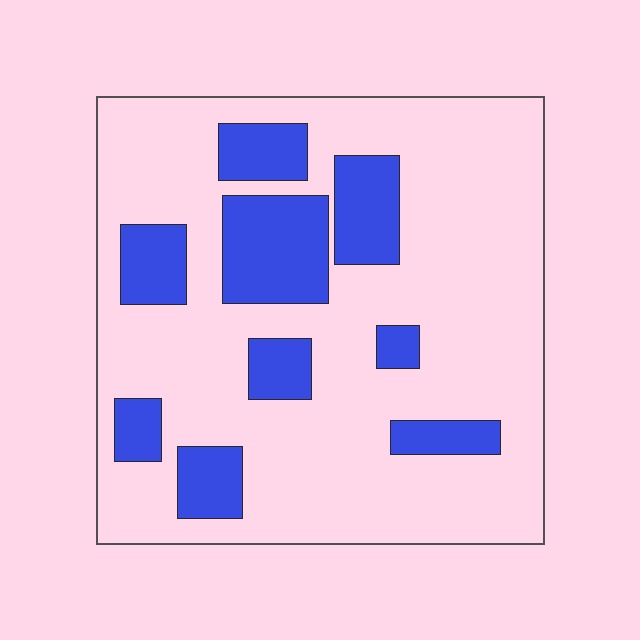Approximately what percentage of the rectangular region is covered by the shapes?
Approximately 25%.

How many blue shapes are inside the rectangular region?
9.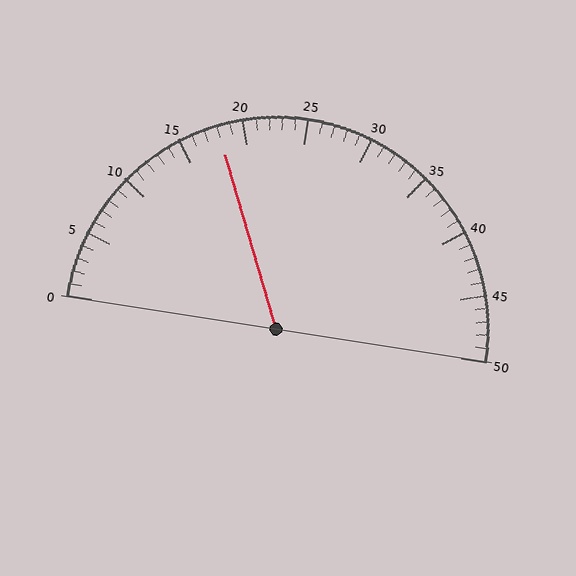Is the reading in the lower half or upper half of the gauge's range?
The reading is in the lower half of the range (0 to 50).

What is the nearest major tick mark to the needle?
The nearest major tick mark is 20.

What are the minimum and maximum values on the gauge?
The gauge ranges from 0 to 50.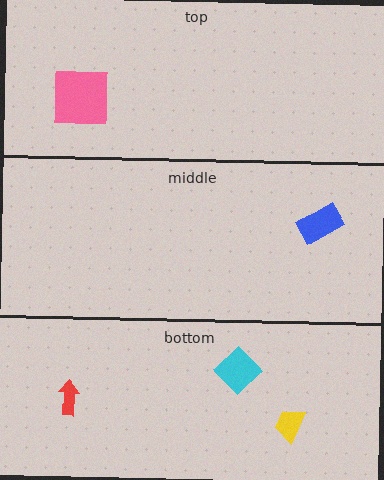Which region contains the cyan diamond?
The bottom region.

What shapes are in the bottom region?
The red arrow, the yellow trapezoid, the cyan diamond.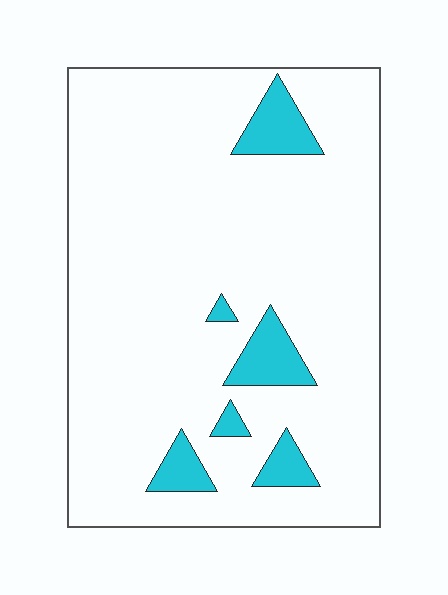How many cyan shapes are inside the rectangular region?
6.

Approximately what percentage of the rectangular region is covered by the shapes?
Approximately 10%.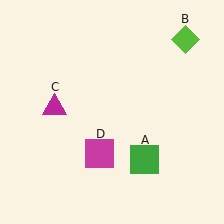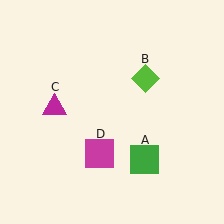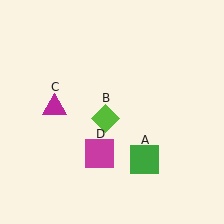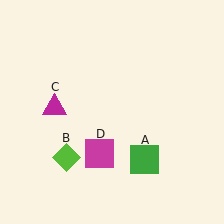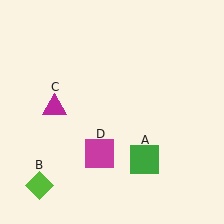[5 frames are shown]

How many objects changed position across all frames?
1 object changed position: lime diamond (object B).